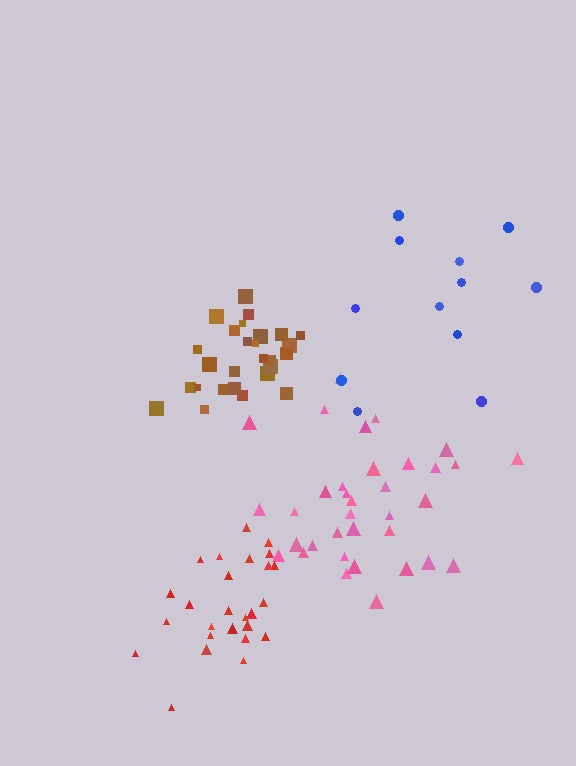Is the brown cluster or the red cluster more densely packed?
Red.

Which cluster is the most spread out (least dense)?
Blue.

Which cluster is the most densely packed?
Red.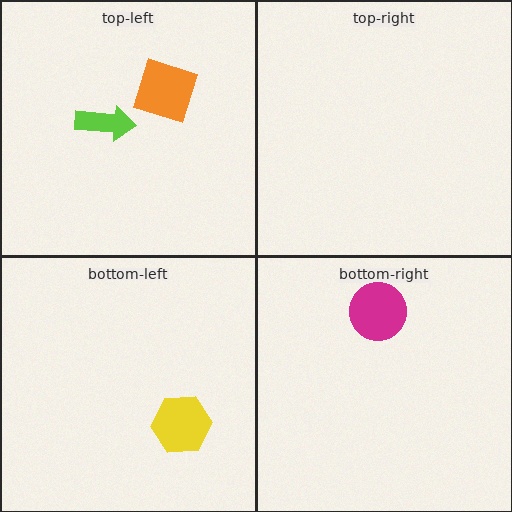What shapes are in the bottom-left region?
The yellow hexagon.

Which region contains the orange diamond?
The top-left region.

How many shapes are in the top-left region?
2.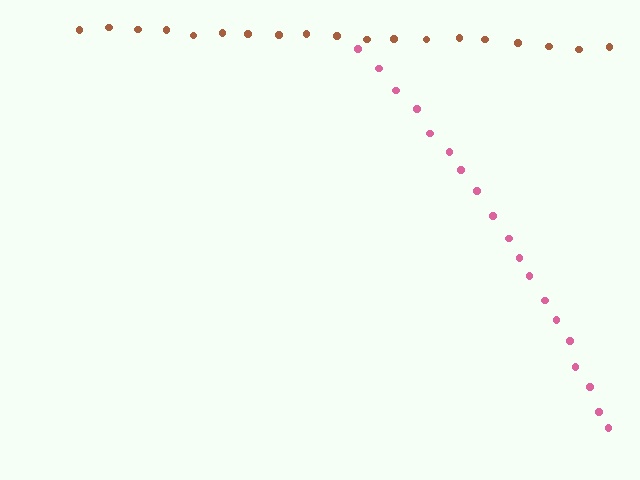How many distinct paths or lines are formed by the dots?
There are 2 distinct paths.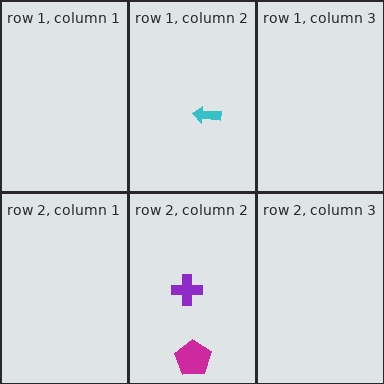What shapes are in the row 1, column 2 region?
The cyan arrow.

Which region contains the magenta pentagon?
The row 2, column 2 region.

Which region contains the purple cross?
The row 2, column 2 region.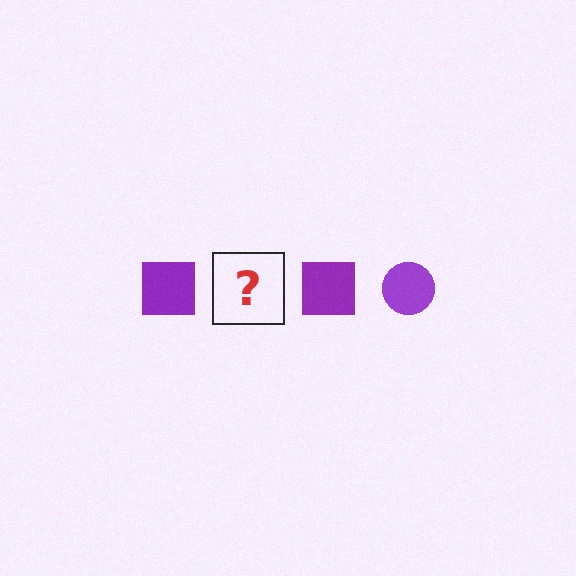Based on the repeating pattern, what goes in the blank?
The blank should be a purple circle.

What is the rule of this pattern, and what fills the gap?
The rule is that the pattern cycles through square, circle shapes in purple. The gap should be filled with a purple circle.